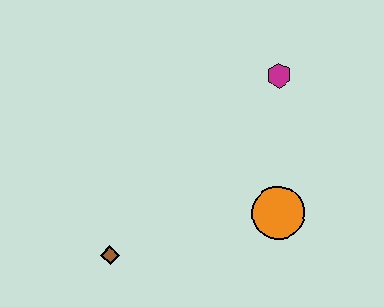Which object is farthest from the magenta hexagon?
The brown diamond is farthest from the magenta hexagon.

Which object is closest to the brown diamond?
The orange circle is closest to the brown diamond.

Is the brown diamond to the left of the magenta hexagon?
Yes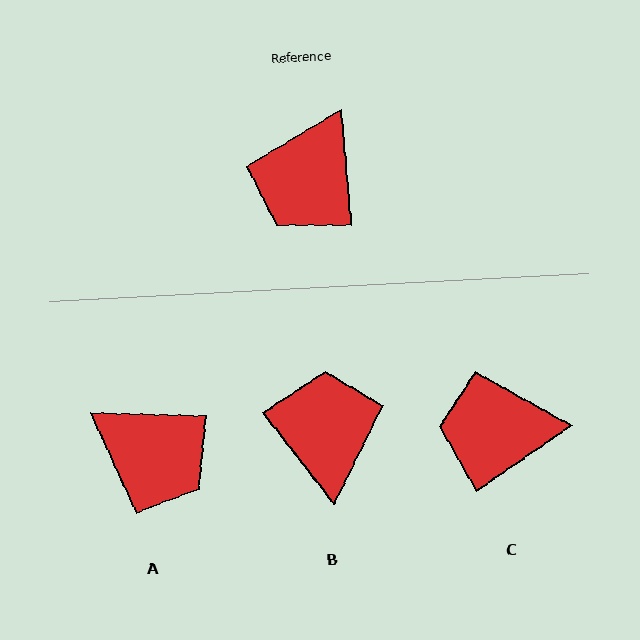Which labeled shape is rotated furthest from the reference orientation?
B, about 147 degrees away.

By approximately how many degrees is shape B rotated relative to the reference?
Approximately 147 degrees clockwise.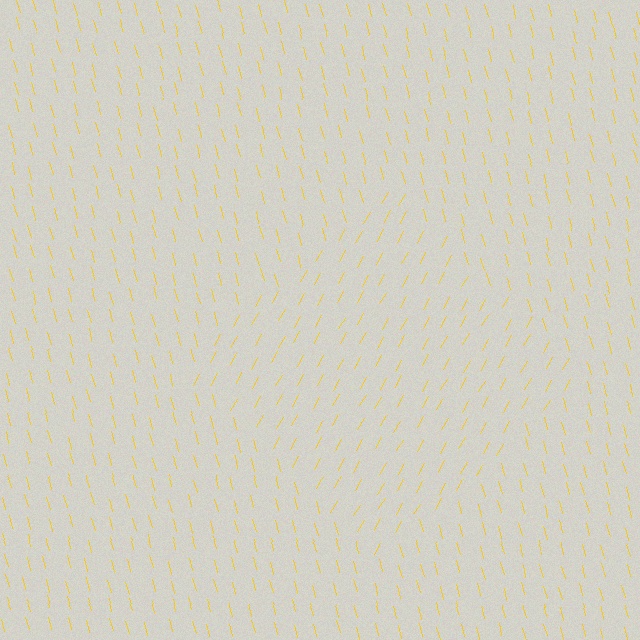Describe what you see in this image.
The image is filled with small yellow line segments. A diamond region in the image has lines oriented differently from the surrounding lines, creating a visible texture boundary.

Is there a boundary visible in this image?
Yes, there is a texture boundary formed by a change in line orientation.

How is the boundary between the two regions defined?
The boundary is defined purely by a change in line orientation (approximately 45 degrees difference). All lines are the same color and thickness.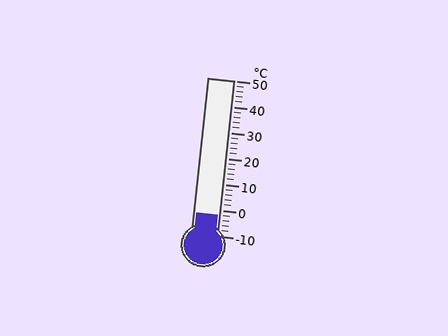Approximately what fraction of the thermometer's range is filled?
The thermometer is filled to approximately 15% of its range.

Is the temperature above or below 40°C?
The temperature is below 40°C.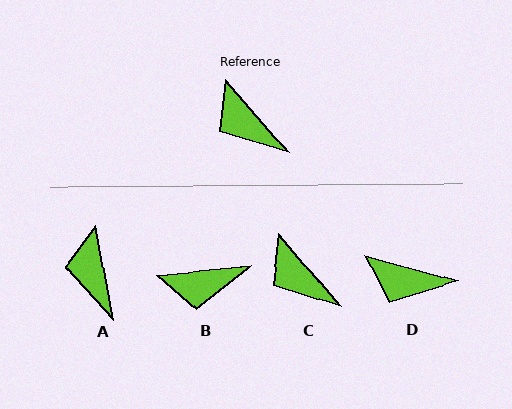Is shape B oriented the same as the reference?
No, it is off by about 55 degrees.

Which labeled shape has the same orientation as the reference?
C.